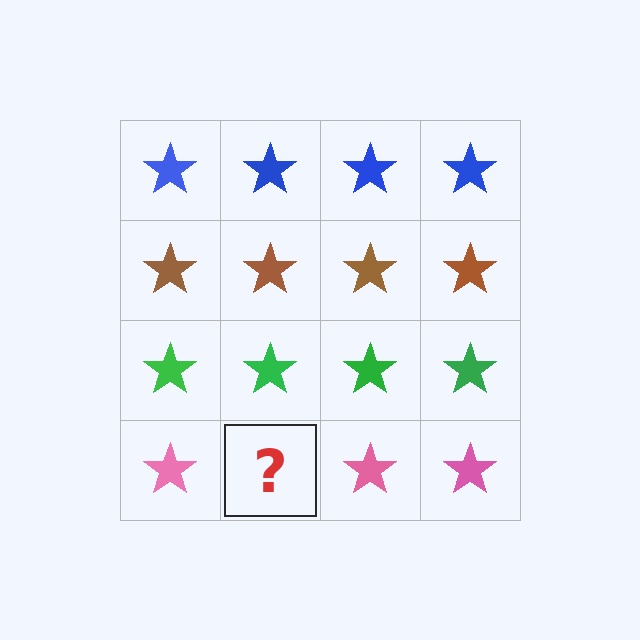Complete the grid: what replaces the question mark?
The question mark should be replaced with a pink star.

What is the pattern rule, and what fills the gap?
The rule is that each row has a consistent color. The gap should be filled with a pink star.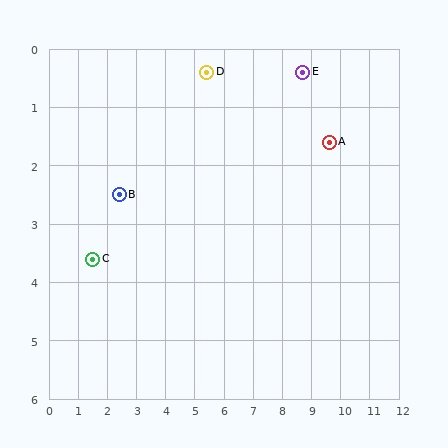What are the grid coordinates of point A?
Point A is at approximately (9.6, 1.6).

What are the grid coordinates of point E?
Point E is at approximately (8.7, 0.4).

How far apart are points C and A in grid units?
Points C and A are about 8.3 grid units apart.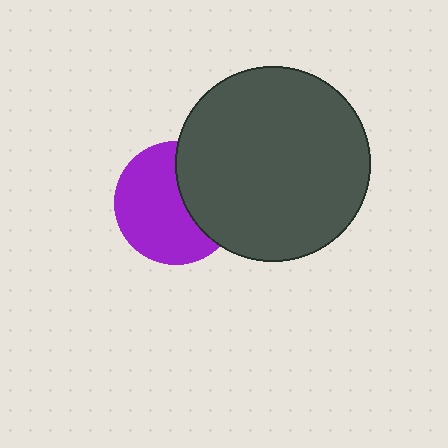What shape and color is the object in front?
The object in front is a dark gray circle.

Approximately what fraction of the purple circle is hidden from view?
Roughly 37% of the purple circle is hidden behind the dark gray circle.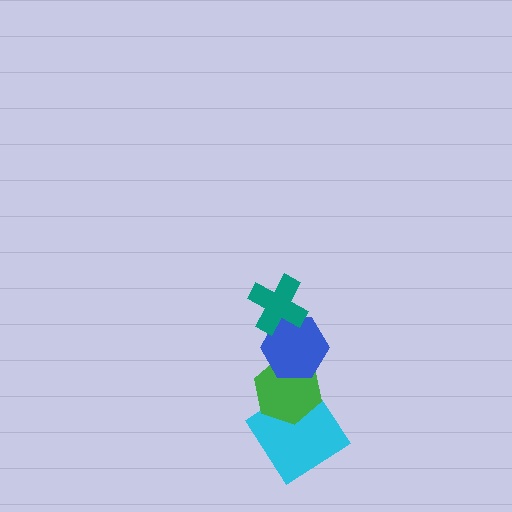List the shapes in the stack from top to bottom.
From top to bottom: the teal cross, the blue hexagon, the green hexagon, the cyan diamond.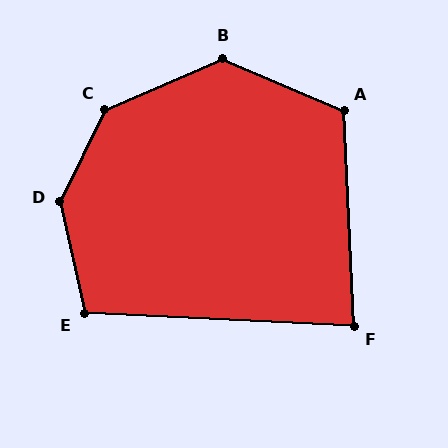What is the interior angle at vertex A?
Approximately 116 degrees (obtuse).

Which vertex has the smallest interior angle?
F, at approximately 85 degrees.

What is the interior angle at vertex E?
Approximately 105 degrees (obtuse).